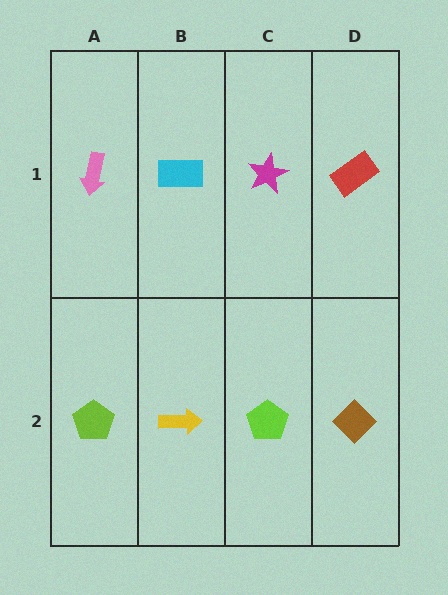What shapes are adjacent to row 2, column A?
A pink arrow (row 1, column A), a yellow arrow (row 2, column B).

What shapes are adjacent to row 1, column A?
A lime pentagon (row 2, column A), a cyan rectangle (row 1, column B).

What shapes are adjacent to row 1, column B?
A yellow arrow (row 2, column B), a pink arrow (row 1, column A), a magenta star (row 1, column C).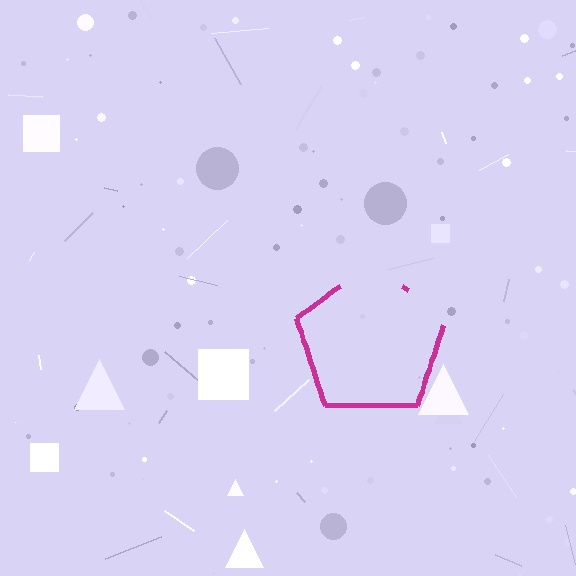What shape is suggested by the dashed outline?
The dashed outline suggests a pentagon.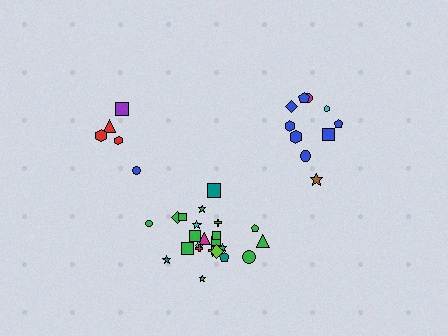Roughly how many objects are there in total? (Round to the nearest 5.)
Roughly 40 objects in total.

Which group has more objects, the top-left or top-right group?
The top-right group.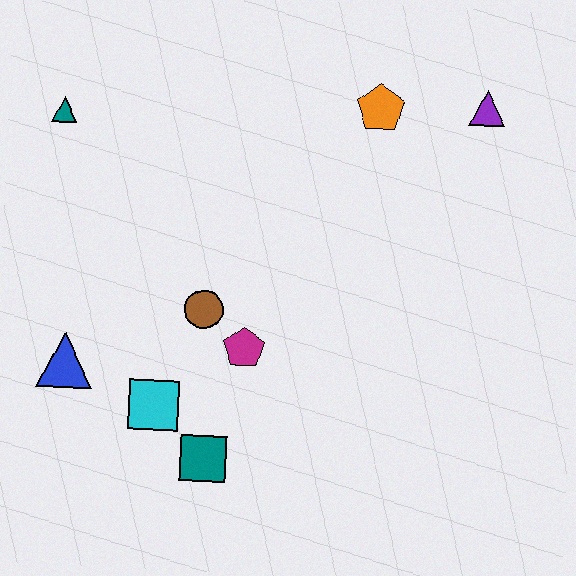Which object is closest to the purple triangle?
The orange pentagon is closest to the purple triangle.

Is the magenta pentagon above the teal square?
Yes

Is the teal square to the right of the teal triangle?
Yes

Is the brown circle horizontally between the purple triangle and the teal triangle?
Yes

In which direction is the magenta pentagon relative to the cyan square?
The magenta pentagon is to the right of the cyan square.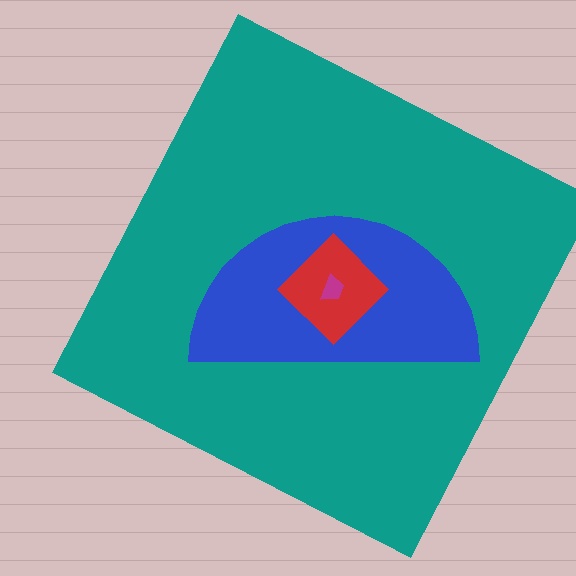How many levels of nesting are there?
4.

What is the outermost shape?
The teal square.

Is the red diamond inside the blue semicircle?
Yes.